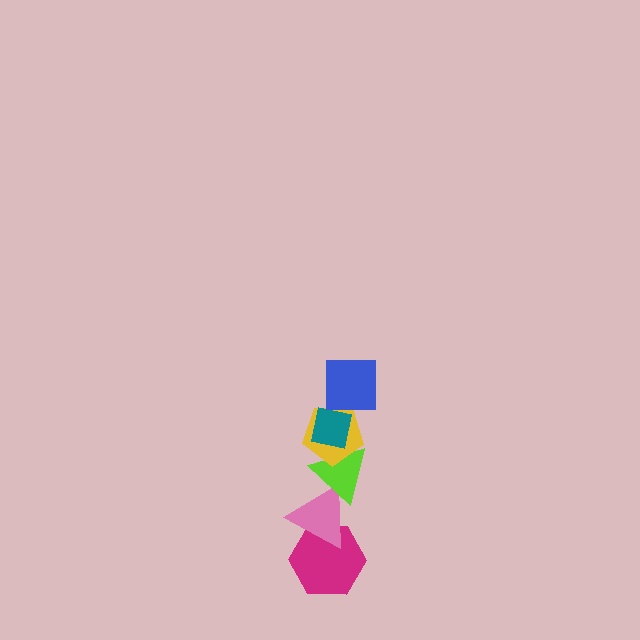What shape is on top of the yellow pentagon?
The teal square is on top of the yellow pentagon.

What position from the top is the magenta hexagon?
The magenta hexagon is 6th from the top.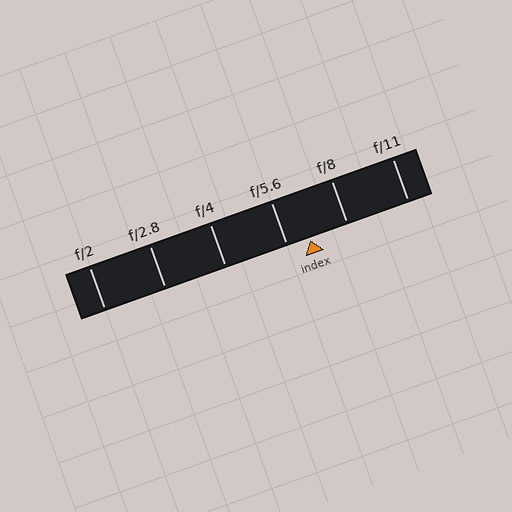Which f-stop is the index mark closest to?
The index mark is closest to f/5.6.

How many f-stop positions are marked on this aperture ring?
There are 6 f-stop positions marked.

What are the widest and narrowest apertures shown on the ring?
The widest aperture shown is f/2 and the narrowest is f/11.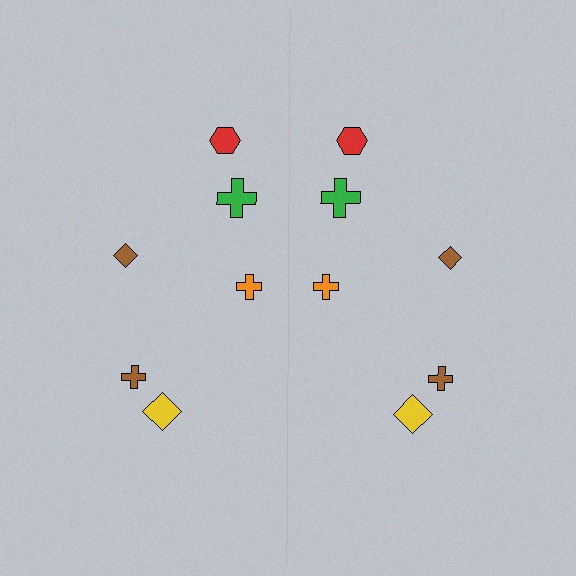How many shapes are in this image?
There are 12 shapes in this image.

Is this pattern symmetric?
Yes, this pattern has bilateral (reflection) symmetry.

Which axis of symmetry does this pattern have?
The pattern has a vertical axis of symmetry running through the center of the image.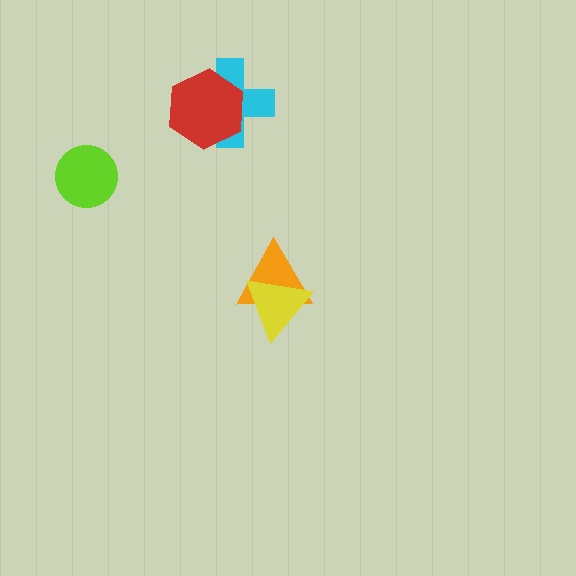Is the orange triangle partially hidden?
Yes, it is partially covered by another shape.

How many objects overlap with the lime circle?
0 objects overlap with the lime circle.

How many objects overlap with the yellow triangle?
1 object overlaps with the yellow triangle.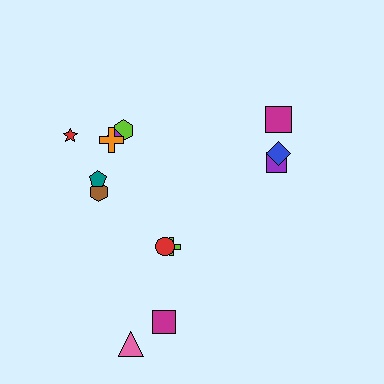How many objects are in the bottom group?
There are 4 objects.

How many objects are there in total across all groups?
There are 14 objects.